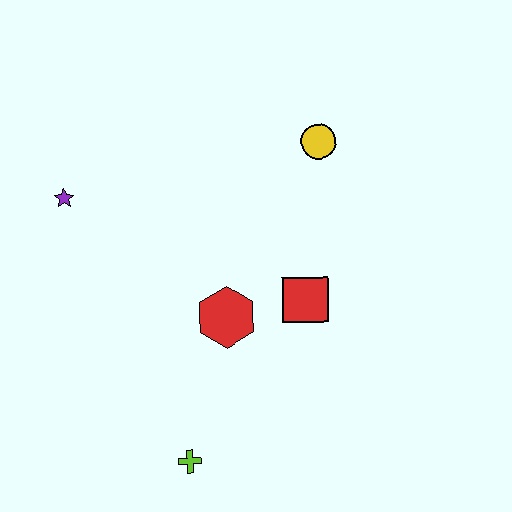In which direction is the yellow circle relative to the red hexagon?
The yellow circle is above the red hexagon.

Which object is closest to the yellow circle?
The red square is closest to the yellow circle.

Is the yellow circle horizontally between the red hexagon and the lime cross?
No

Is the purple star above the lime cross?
Yes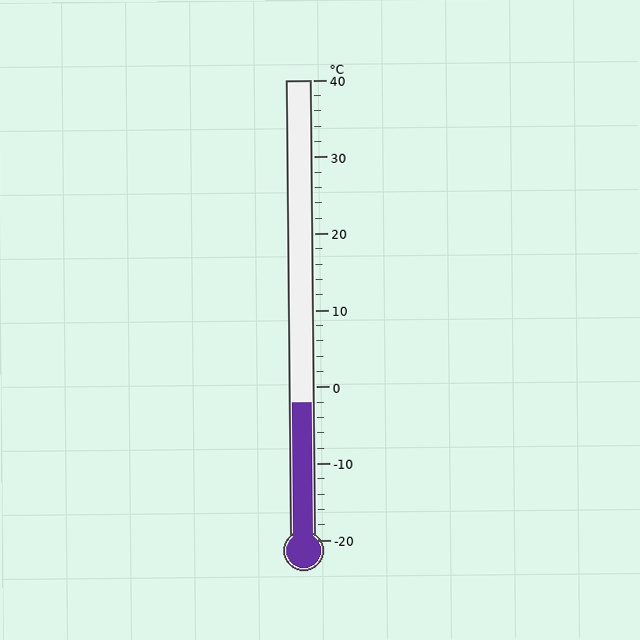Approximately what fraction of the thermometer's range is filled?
The thermometer is filled to approximately 30% of its range.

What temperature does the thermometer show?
The thermometer shows approximately -2°C.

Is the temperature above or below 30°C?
The temperature is below 30°C.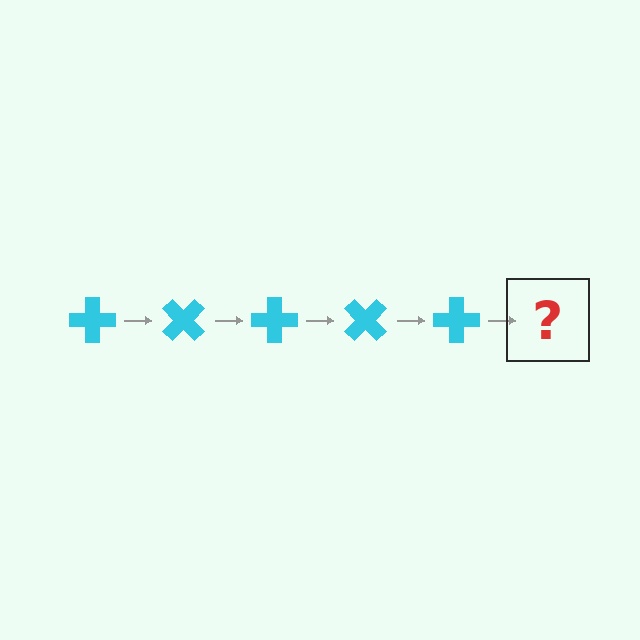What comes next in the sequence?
The next element should be a cyan cross rotated 225 degrees.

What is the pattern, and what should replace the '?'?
The pattern is that the cross rotates 45 degrees each step. The '?' should be a cyan cross rotated 225 degrees.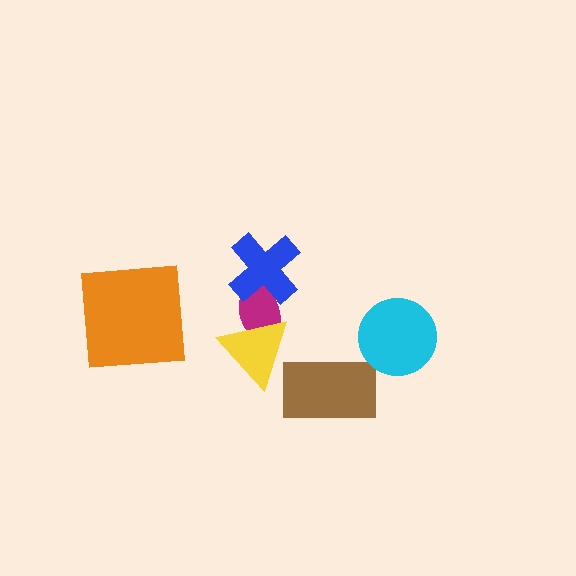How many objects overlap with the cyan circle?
0 objects overlap with the cyan circle.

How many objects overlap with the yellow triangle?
1 object overlaps with the yellow triangle.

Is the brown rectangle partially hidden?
No, no other shape covers it.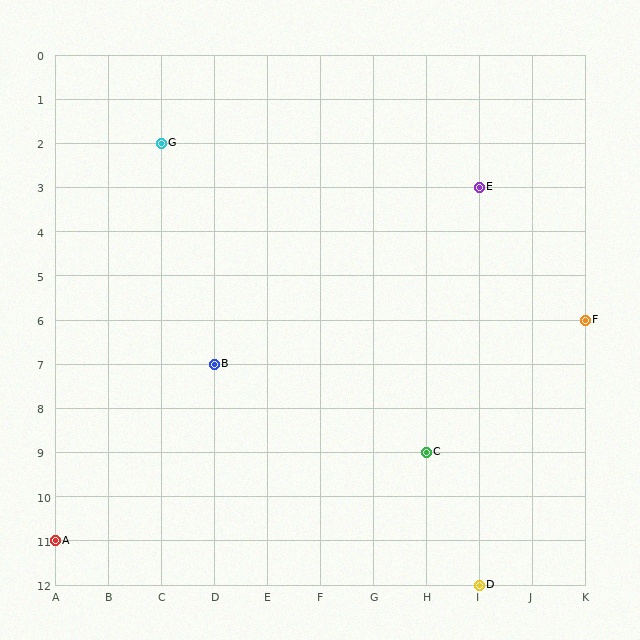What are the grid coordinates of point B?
Point B is at grid coordinates (D, 7).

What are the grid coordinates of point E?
Point E is at grid coordinates (I, 3).